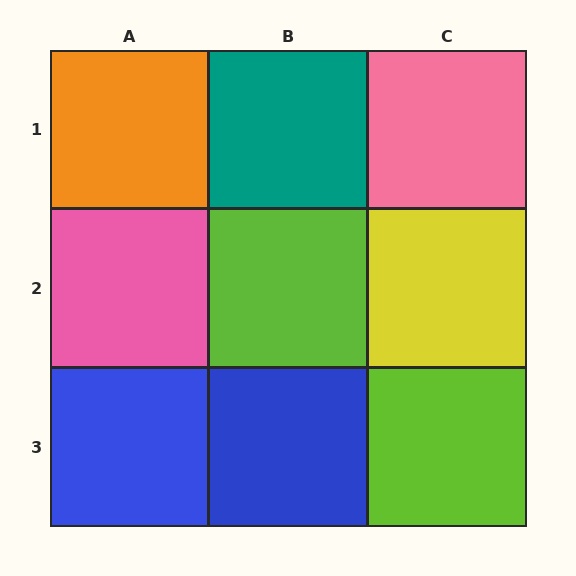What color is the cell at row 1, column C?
Pink.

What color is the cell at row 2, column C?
Yellow.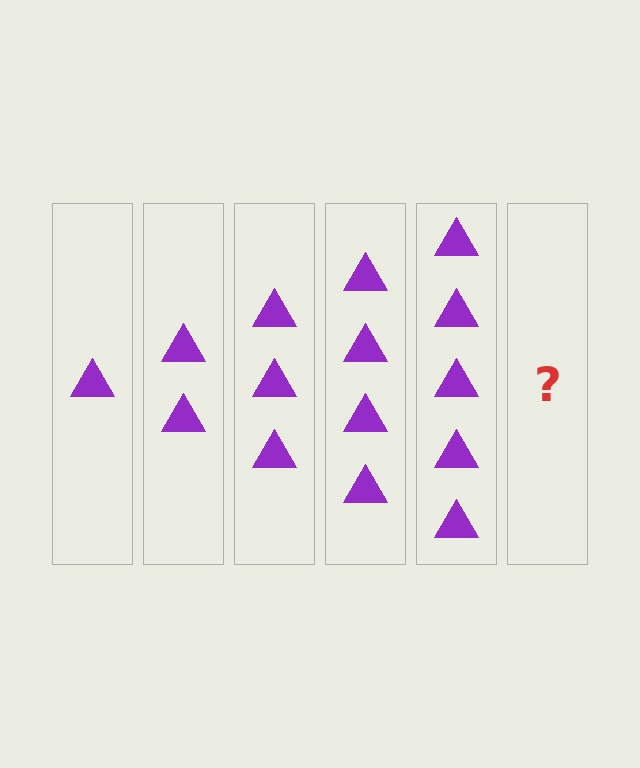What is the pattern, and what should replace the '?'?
The pattern is that each step adds one more triangle. The '?' should be 6 triangles.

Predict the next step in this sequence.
The next step is 6 triangles.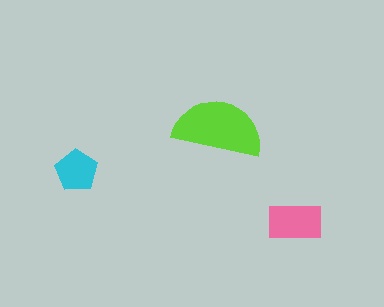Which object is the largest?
The lime semicircle.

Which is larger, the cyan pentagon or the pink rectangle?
The pink rectangle.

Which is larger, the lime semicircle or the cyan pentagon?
The lime semicircle.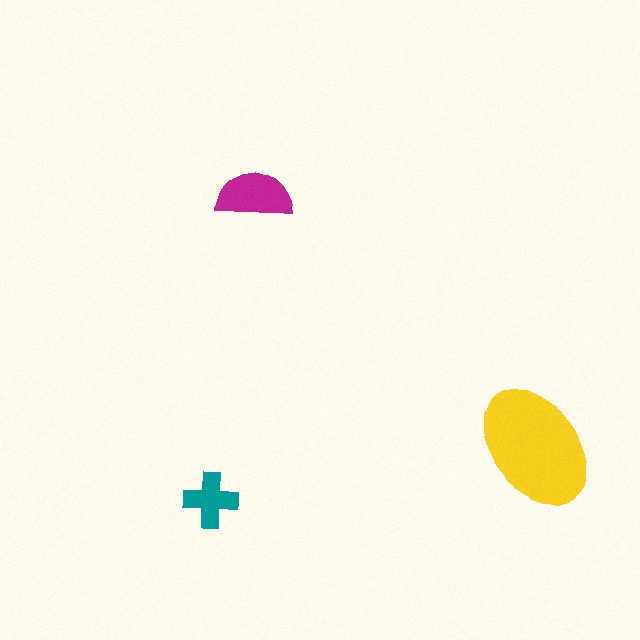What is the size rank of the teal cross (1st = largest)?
3rd.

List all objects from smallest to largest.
The teal cross, the magenta semicircle, the yellow ellipse.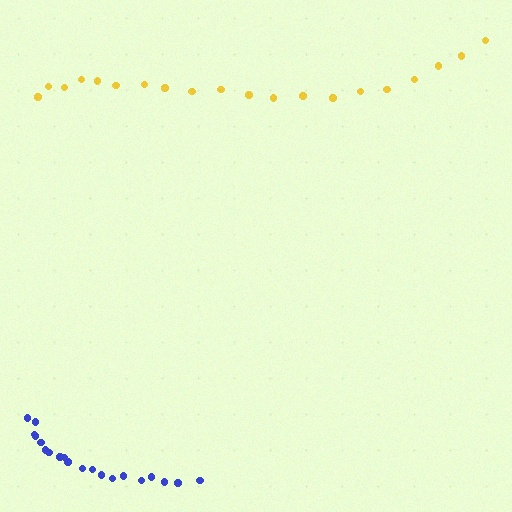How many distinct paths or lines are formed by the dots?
There are 2 distinct paths.